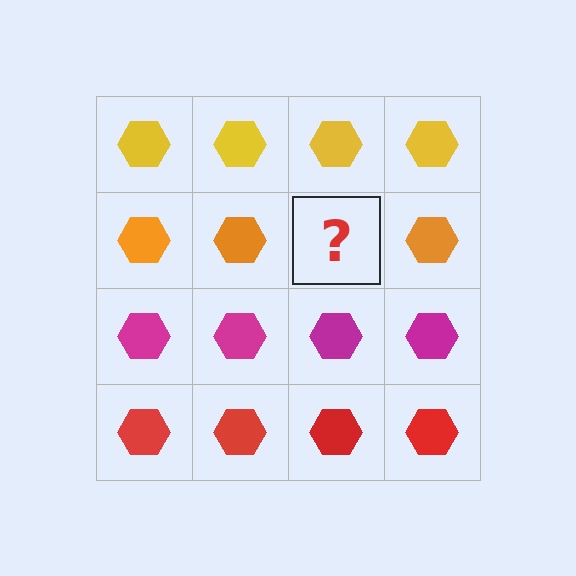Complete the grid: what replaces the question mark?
The question mark should be replaced with an orange hexagon.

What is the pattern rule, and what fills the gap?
The rule is that each row has a consistent color. The gap should be filled with an orange hexagon.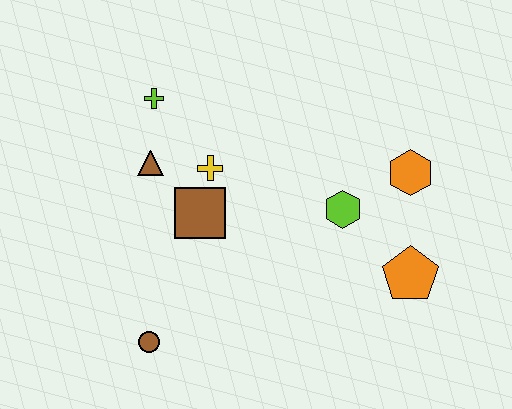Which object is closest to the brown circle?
The brown square is closest to the brown circle.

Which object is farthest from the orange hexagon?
The brown circle is farthest from the orange hexagon.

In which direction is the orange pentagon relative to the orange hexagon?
The orange pentagon is below the orange hexagon.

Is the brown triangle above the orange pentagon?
Yes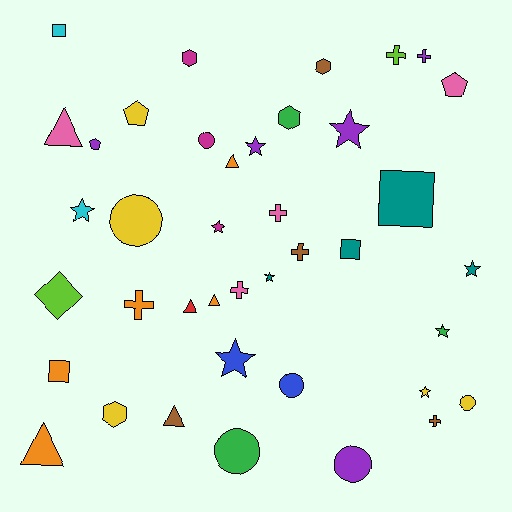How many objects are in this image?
There are 40 objects.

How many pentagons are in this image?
There are 3 pentagons.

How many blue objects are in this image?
There are 2 blue objects.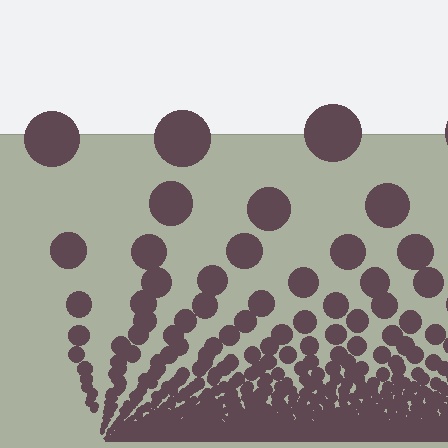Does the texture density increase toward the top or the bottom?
Density increases toward the bottom.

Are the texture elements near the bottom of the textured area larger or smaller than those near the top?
Smaller. The gradient is inverted — elements near the bottom are smaller and denser.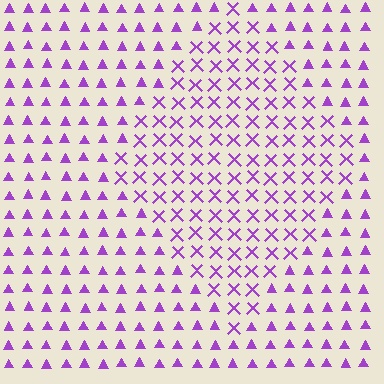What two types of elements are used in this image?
The image uses X marks inside the diamond region and triangles outside it.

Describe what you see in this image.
The image is filled with small purple elements arranged in a uniform grid. A diamond-shaped region contains X marks, while the surrounding area contains triangles. The boundary is defined purely by the change in element shape.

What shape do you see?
I see a diamond.